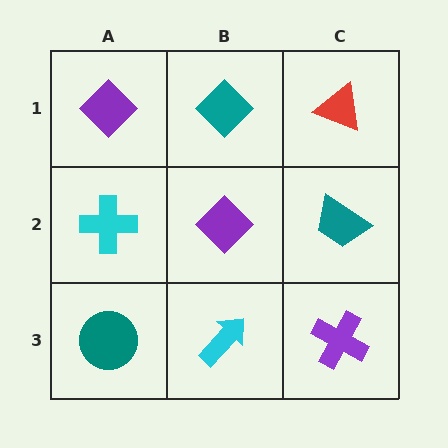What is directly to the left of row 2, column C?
A purple diamond.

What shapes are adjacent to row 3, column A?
A cyan cross (row 2, column A), a cyan arrow (row 3, column B).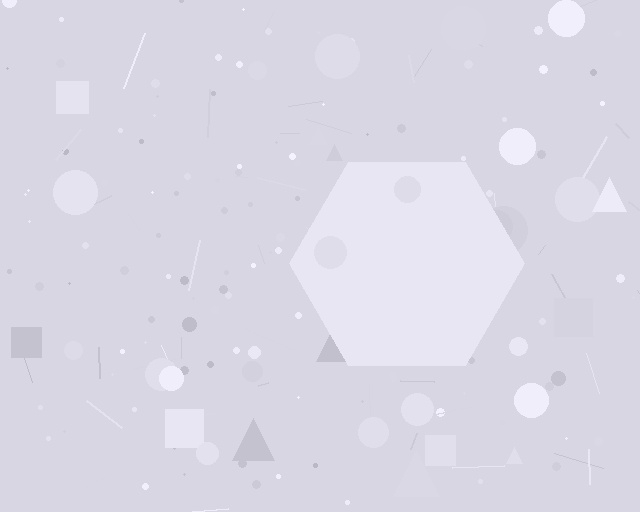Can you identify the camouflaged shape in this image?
The camouflaged shape is a hexagon.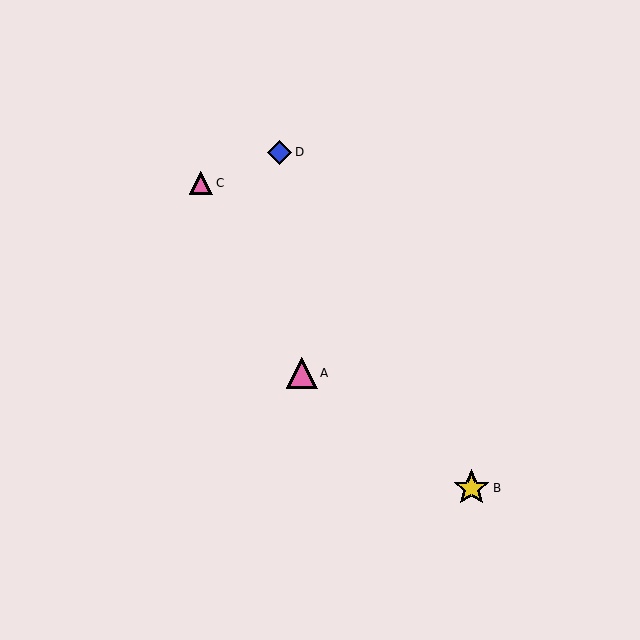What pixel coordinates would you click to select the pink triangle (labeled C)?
Click at (201, 183) to select the pink triangle C.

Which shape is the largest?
The yellow star (labeled B) is the largest.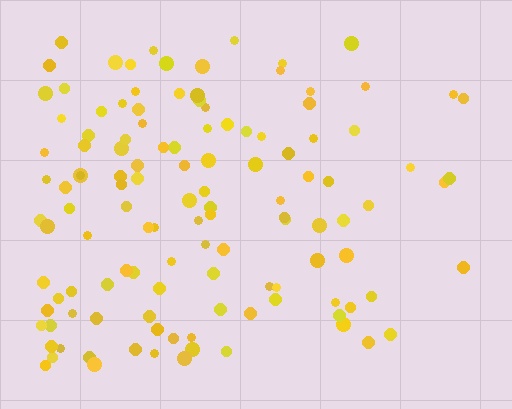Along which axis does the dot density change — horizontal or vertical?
Horizontal.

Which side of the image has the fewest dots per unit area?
The right.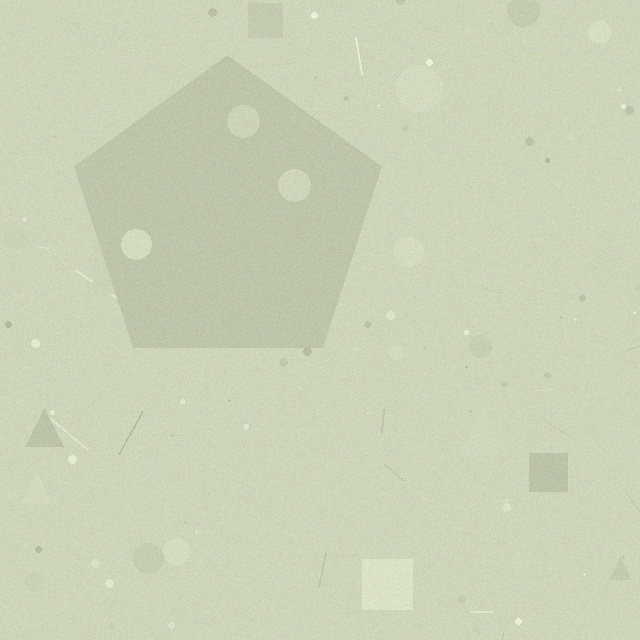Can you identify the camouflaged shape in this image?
The camouflaged shape is a pentagon.